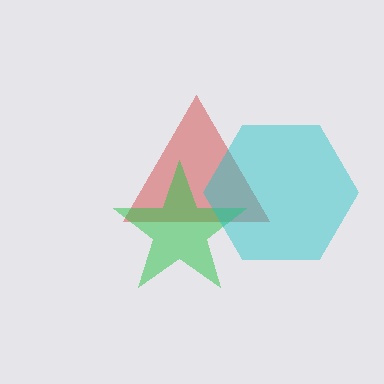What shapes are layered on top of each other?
The layered shapes are: a red triangle, a green star, a cyan hexagon.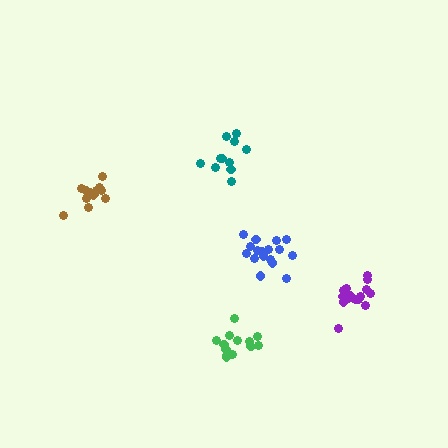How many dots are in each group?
Group 1: 13 dots, Group 2: 14 dots, Group 3: 11 dots, Group 4: 16 dots, Group 5: 17 dots (71 total).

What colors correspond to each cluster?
The clusters are colored: brown, green, teal, purple, blue.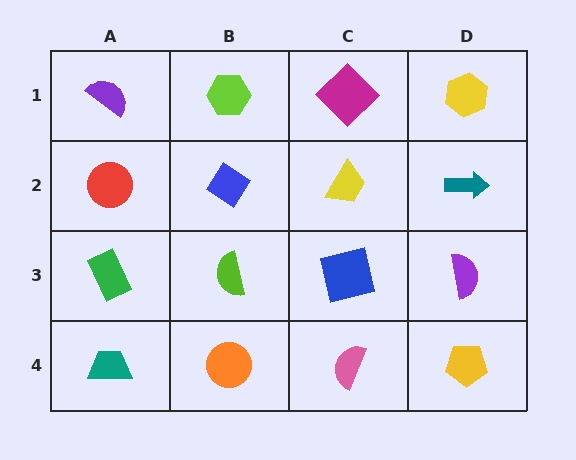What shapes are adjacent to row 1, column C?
A yellow trapezoid (row 2, column C), a lime hexagon (row 1, column B), a yellow hexagon (row 1, column D).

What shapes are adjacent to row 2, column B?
A lime hexagon (row 1, column B), a lime semicircle (row 3, column B), a red circle (row 2, column A), a yellow trapezoid (row 2, column C).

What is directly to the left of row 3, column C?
A lime semicircle.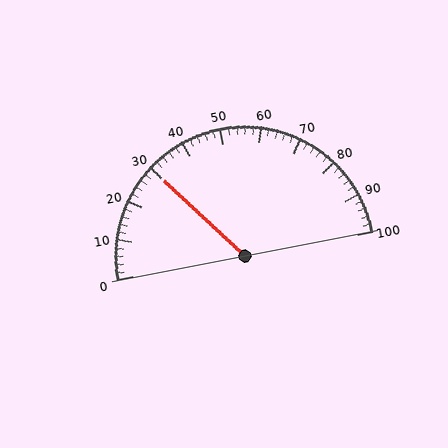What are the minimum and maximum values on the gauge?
The gauge ranges from 0 to 100.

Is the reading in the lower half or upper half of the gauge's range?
The reading is in the lower half of the range (0 to 100).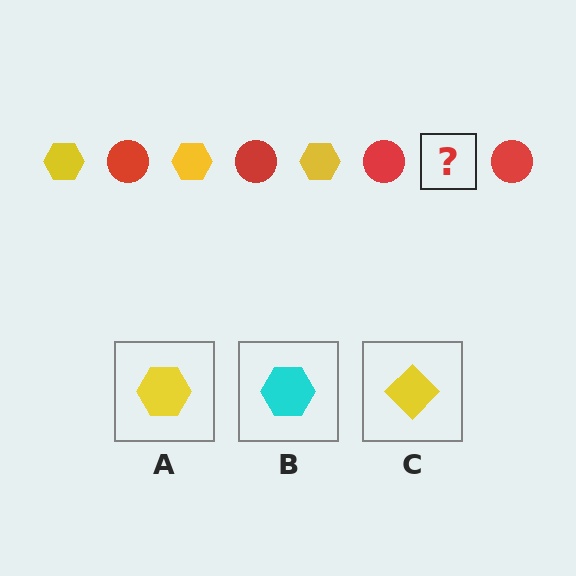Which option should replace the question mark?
Option A.